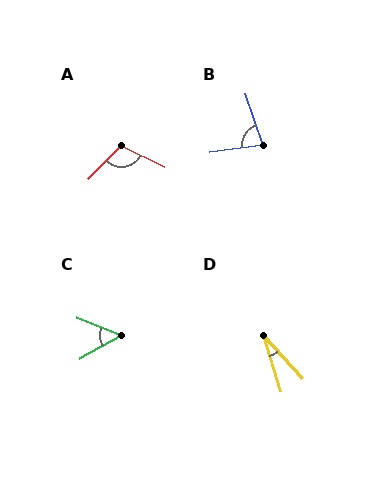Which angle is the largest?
A, at approximately 108 degrees.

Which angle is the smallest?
D, at approximately 25 degrees.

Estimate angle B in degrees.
Approximately 79 degrees.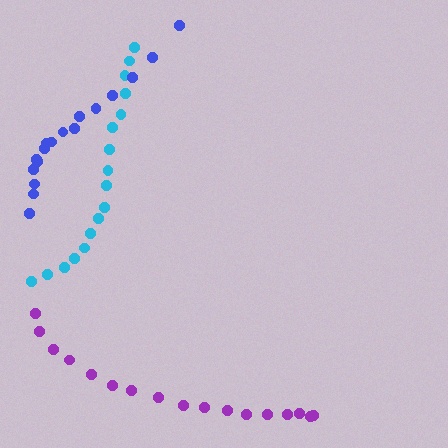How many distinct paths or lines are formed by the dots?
There are 3 distinct paths.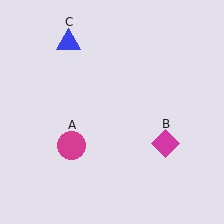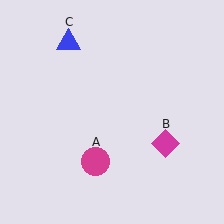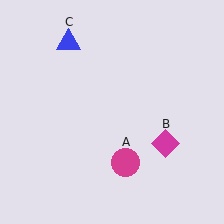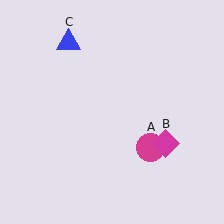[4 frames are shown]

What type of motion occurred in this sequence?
The magenta circle (object A) rotated counterclockwise around the center of the scene.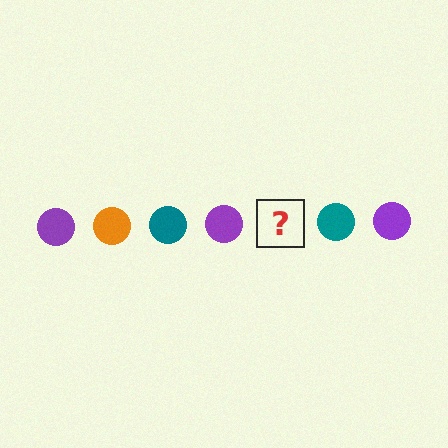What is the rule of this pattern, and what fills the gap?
The rule is that the pattern cycles through purple, orange, teal circles. The gap should be filled with an orange circle.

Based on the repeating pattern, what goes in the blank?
The blank should be an orange circle.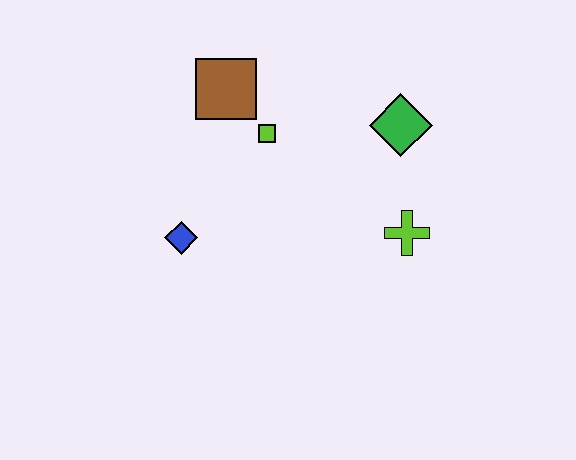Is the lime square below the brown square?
Yes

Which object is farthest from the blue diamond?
The green diamond is farthest from the blue diamond.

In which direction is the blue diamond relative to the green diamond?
The blue diamond is to the left of the green diamond.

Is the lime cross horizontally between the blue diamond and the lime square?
No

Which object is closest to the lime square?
The brown square is closest to the lime square.